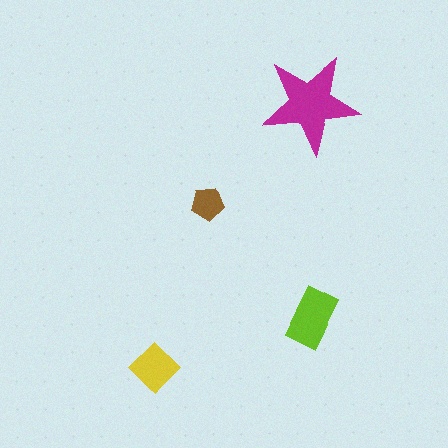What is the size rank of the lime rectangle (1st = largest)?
2nd.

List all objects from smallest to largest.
The brown pentagon, the yellow diamond, the lime rectangle, the magenta star.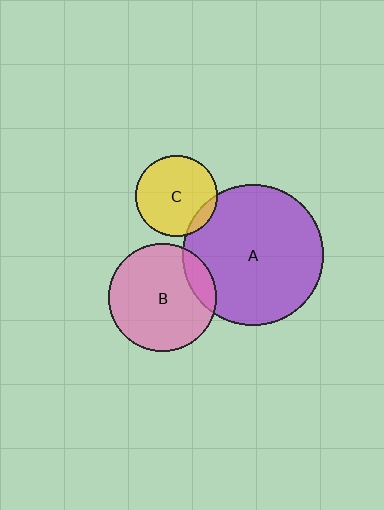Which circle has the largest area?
Circle A (purple).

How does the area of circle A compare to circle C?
Approximately 3.0 times.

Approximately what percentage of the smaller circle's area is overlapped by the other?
Approximately 10%.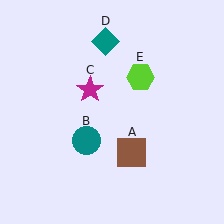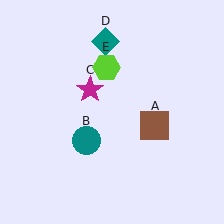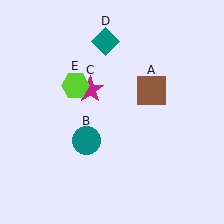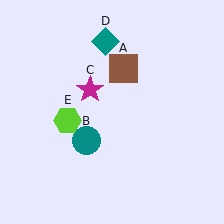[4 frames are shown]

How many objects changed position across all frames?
2 objects changed position: brown square (object A), lime hexagon (object E).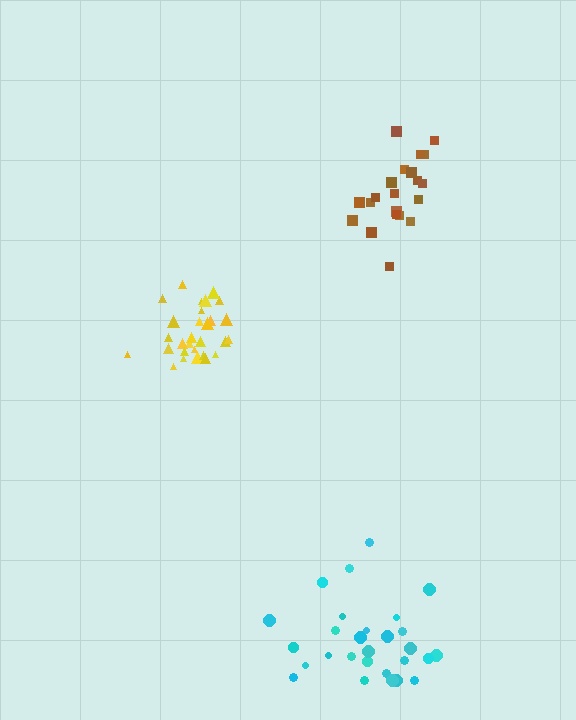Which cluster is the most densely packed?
Yellow.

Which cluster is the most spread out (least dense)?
Cyan.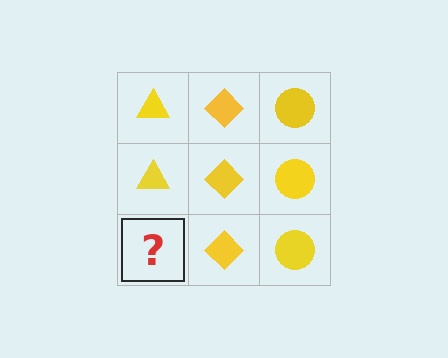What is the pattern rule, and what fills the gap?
The rule is that each column has a consistent shape. The gap should be filled with a yellow triangle.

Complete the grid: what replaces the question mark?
The question mark should be replaced with a yellow triangle.